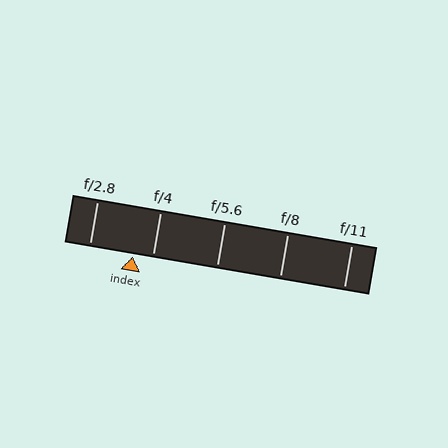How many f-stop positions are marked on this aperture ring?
There are 5 f-stop positions marked.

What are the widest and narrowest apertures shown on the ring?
The widest aperture shown is f/2.8 and the narrowest is f/11.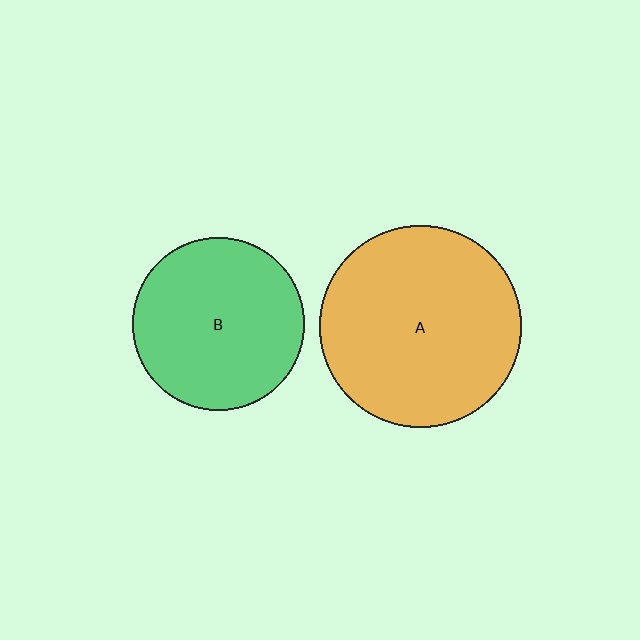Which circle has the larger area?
Circle A (orange).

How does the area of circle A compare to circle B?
Approximately 1.4 times.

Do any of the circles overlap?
No, none of the circles overlap.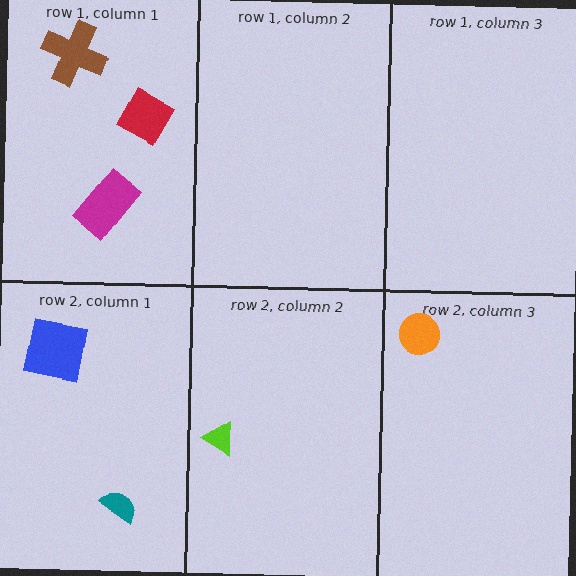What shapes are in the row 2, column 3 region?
The orange circle.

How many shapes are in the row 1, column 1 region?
3.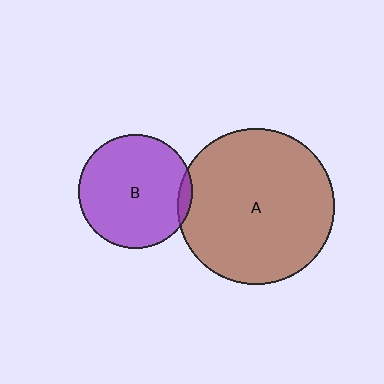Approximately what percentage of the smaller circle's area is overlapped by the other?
Approximately 5%.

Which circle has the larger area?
Circle A (brown).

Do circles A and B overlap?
Yes.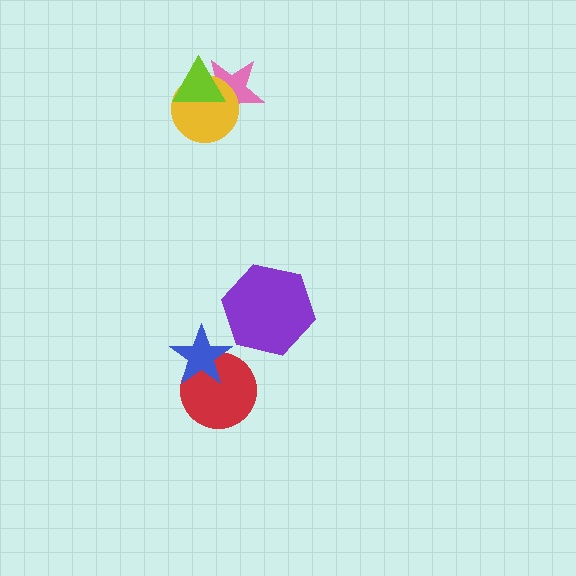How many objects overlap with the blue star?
1 object overlaps with the blue star.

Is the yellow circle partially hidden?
Yes, it is partially covered by another shape.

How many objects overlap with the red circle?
1 object overlaps with the red circle.